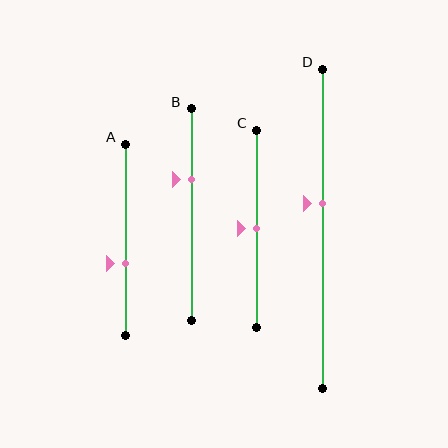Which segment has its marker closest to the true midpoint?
Segment C has its marker closest to the true midpoint.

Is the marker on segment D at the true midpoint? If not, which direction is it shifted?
No, the marker on segment D is shifted upward by about 8% of the segment length.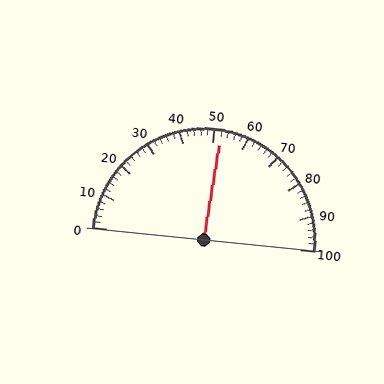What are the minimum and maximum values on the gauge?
The gauge ranges from 0 to 100.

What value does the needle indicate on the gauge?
The needle indicates approximately 52.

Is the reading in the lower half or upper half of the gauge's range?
The reading is in the upper half of the range (0 to 100).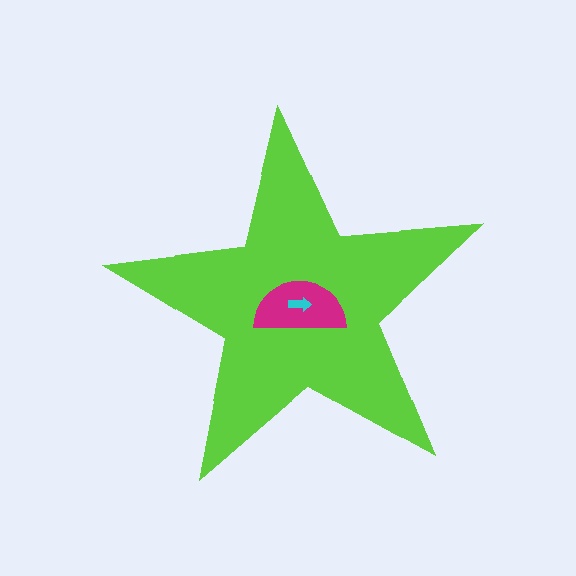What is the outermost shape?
The lime star.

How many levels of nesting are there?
3.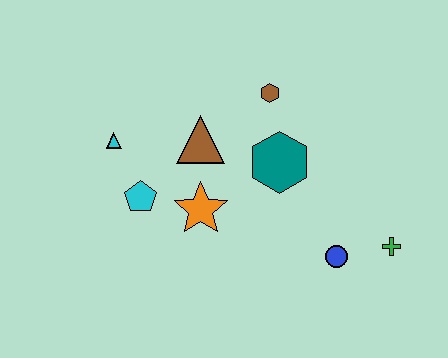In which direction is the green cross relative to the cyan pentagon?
The green cross is to the right of the cyan pentagon.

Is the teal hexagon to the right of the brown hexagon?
Yes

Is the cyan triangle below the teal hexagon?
No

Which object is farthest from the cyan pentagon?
The green cross is farthest from the cyan pentagon.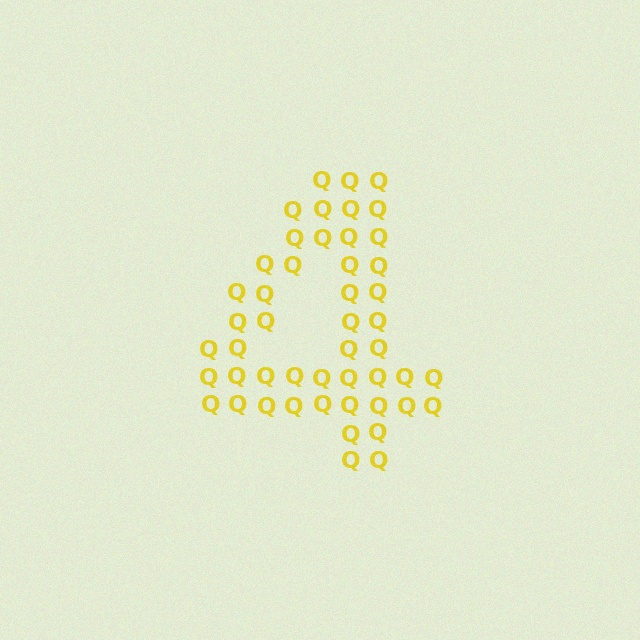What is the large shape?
The large shape is the digit 4.